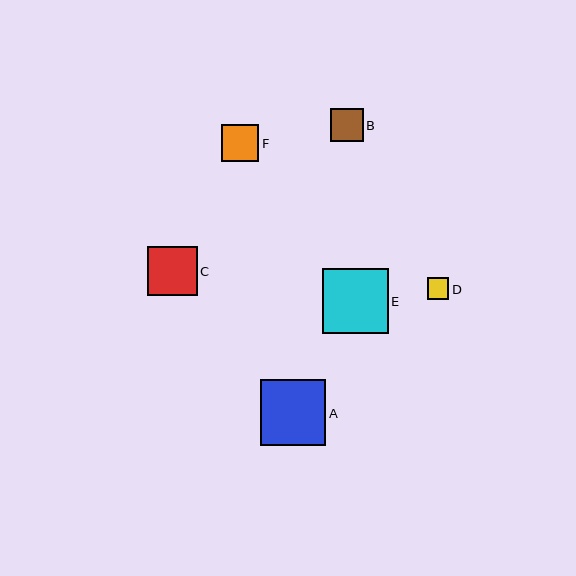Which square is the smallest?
Square D is the smallest with a size of approximately 22 pixels.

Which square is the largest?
Square E is the largest with a size of approximately 65 pixels.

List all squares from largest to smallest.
From largest to smallest: E, A, C, F, B, D.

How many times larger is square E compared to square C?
Square E is approximately 1.3 times the size of square C.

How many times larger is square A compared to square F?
Square A is approximately 1.7 times the size of square F.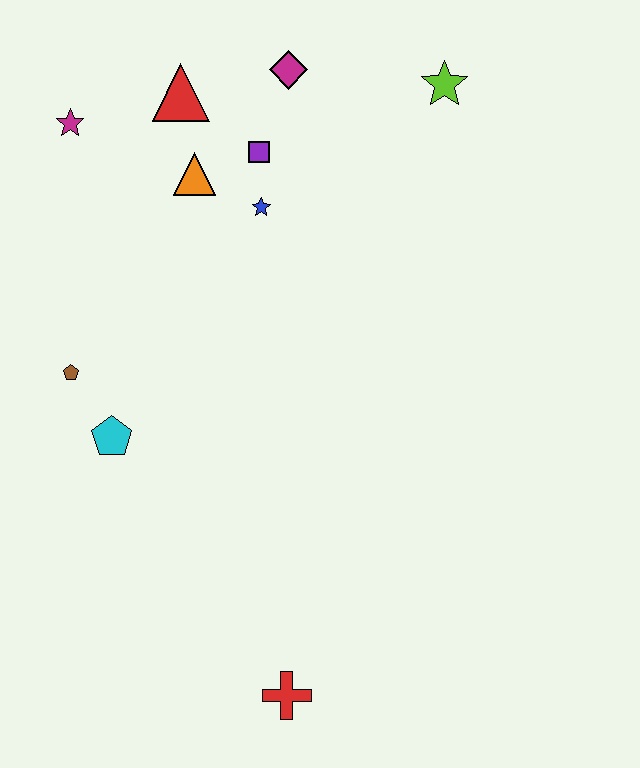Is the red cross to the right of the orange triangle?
Yes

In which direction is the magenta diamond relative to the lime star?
The magenta diamond is to the left of the lime star.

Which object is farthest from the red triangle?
The red cross is farthest from the red triangle.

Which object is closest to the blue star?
The purple square is closest to the blue star.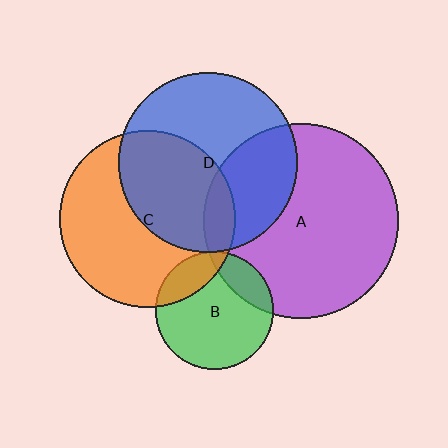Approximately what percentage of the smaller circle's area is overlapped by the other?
Approximately 10%.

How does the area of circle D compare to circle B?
Approximately 2.3 times.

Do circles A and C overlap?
Yes.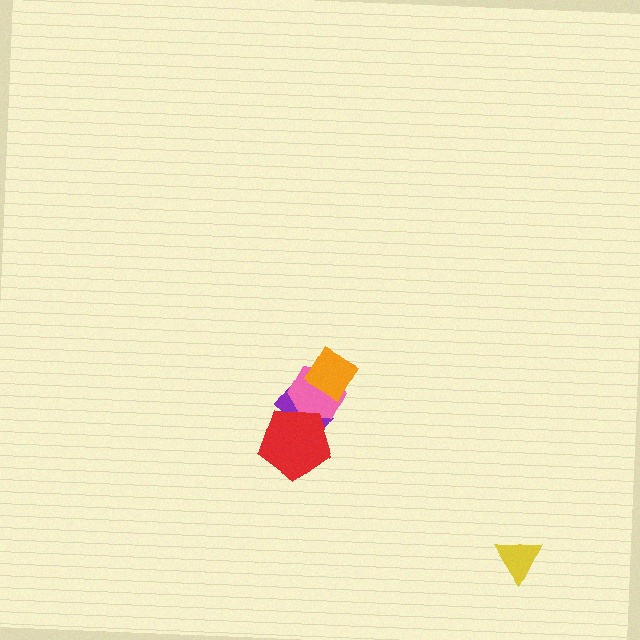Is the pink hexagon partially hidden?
Yes, it is partially covered by another shape.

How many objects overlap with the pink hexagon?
3 objects overlap with the pink hexagon.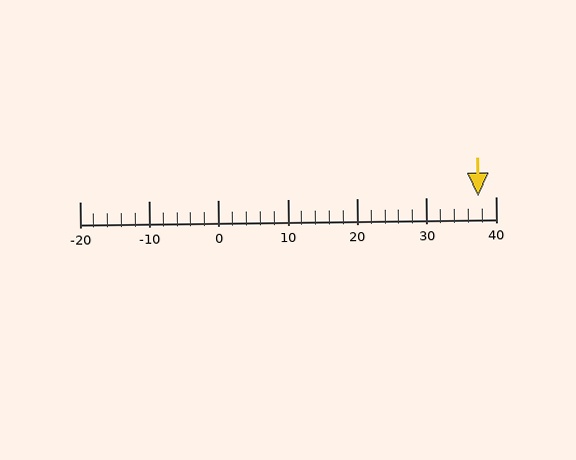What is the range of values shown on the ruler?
The ruler shows values from -20 to 40.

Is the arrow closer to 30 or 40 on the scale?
The arrow is closer to 40.